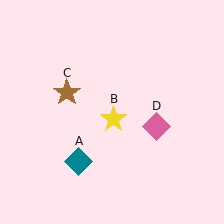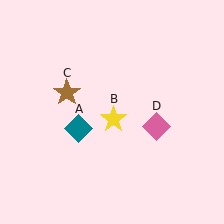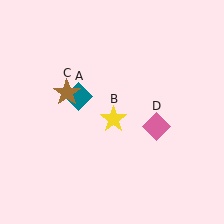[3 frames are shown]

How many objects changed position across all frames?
1 object changed position: teal diamond (object A).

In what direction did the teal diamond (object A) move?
The teal diamond (object A) moved up.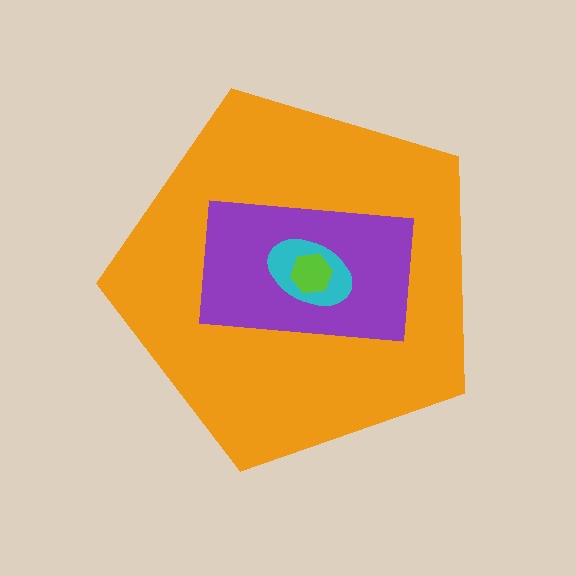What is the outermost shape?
The orange pentagon.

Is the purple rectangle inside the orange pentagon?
Yes.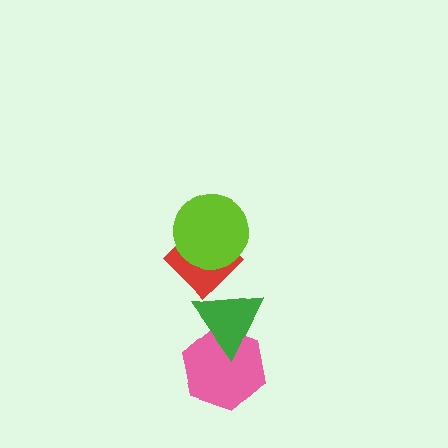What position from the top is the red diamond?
The red diamond is 2nd from the top.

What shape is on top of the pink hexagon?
The green triangle is on top of the pink hexagon.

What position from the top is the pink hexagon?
The pink hexagon is 4th from the top.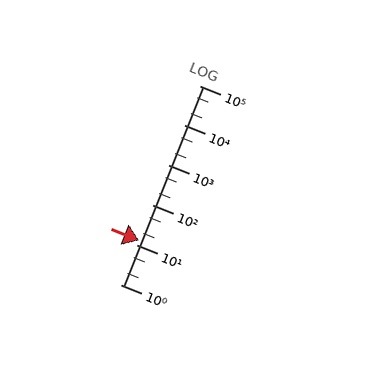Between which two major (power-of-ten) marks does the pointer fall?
The pointer is between 10 and 100.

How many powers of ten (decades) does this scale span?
The scale spans 5 decades, from 1 to 100000.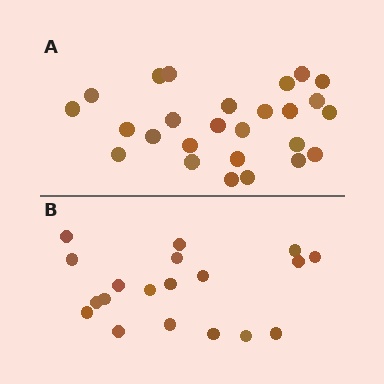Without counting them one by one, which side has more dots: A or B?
Region A (the top region) has more dots.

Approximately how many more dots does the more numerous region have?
Region A has roughly 8 or so more dots than region B.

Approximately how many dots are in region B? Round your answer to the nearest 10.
About 20 dots. (The exact count is 19, which rounds to 20.)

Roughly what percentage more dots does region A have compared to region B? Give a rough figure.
About 35% more.